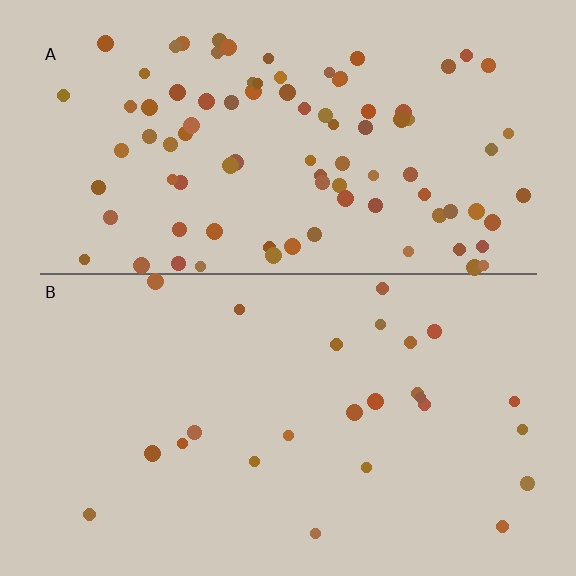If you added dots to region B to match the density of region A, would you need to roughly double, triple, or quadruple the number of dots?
Approximately quadruple.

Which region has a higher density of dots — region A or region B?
A (the top).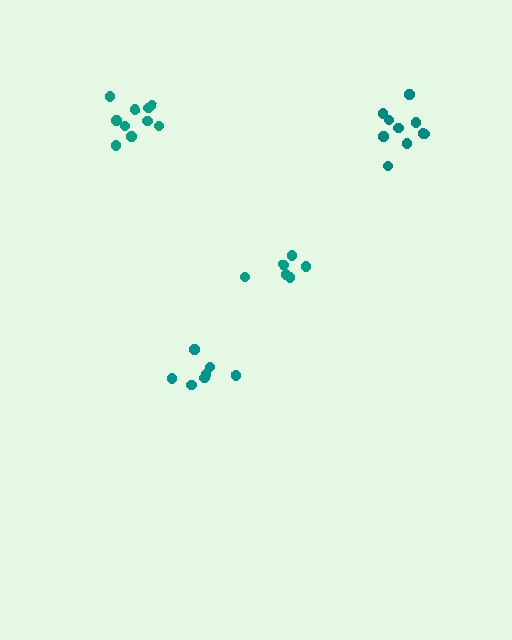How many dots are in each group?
Group 1: 7 dots, Group 2: 10 dots, Group 3: 6 dots, Group 4: 10 dots (33 total).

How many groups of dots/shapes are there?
There are 4 groups.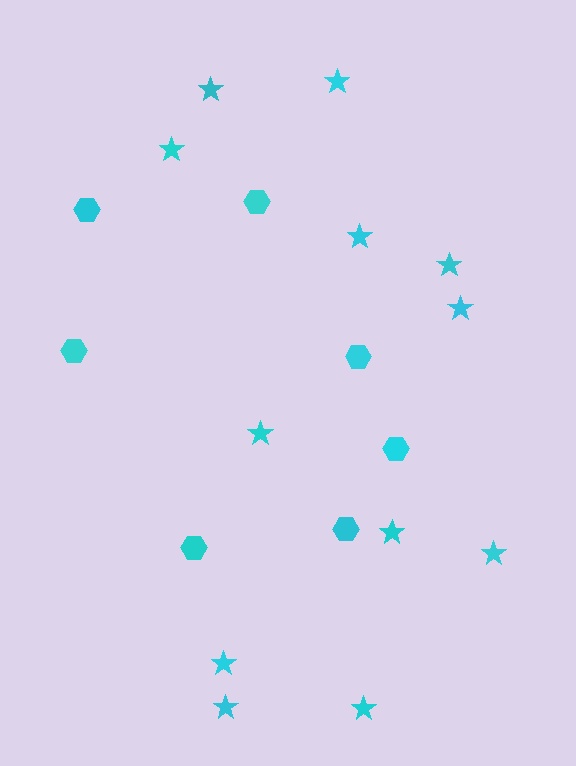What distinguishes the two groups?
There are 2 groups: one group of hexagons (7) and one group of stars (12).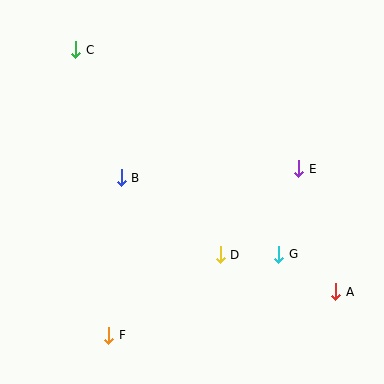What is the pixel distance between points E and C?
The distance between E and C is 253 pixels.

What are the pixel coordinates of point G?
Point G is at (279, 254).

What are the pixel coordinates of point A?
Point A is at (336, 292).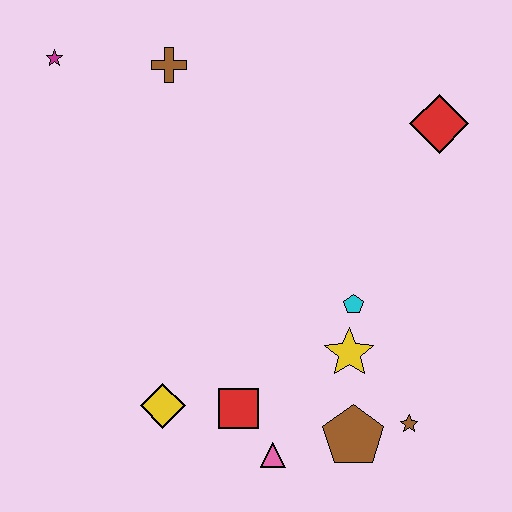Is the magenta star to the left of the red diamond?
Yes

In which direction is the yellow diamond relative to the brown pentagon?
The yellow diamond is to the left of the brown pentagon.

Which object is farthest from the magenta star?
The brown star is farthest from the magenta star.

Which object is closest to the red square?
The pink triangle is closest to the red square.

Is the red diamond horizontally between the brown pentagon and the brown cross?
No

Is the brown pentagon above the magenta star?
No